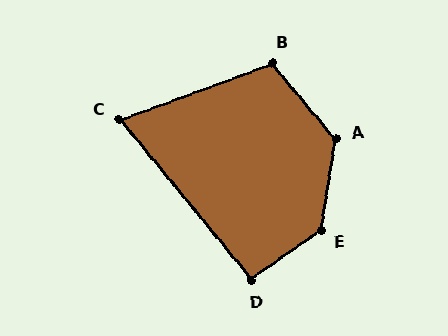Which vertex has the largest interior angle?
E, at approximately 135 degrees.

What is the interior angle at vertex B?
Approximately 110 degrees (obtuse).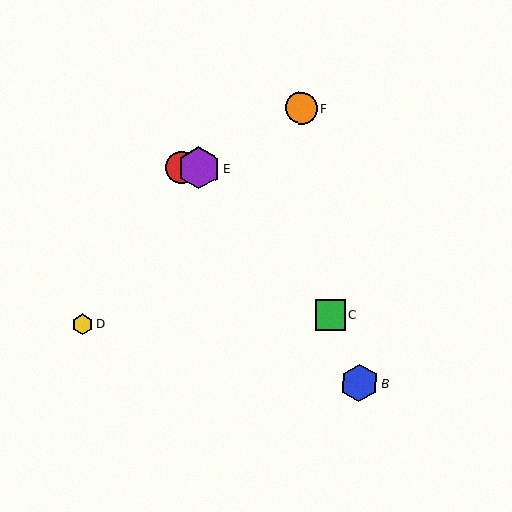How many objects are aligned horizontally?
2 objects (A, E) are aligned horizontally.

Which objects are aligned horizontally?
Objects A, E are aligned horizontally.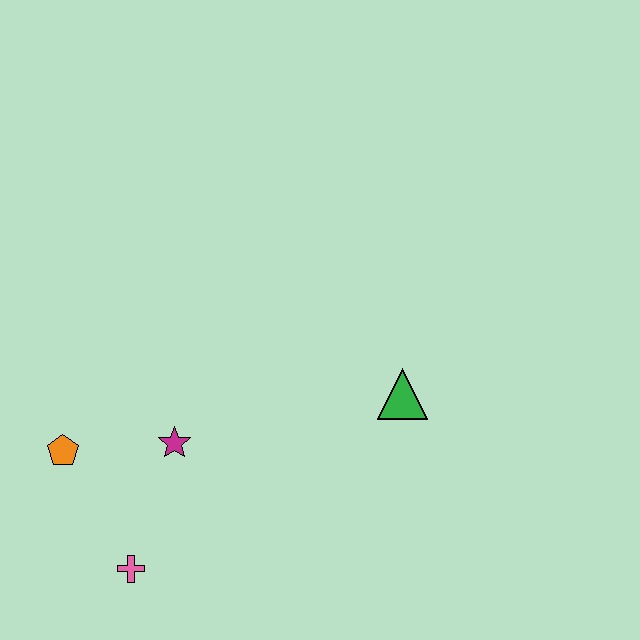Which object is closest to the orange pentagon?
The magenta star is closest to the orange pentagon.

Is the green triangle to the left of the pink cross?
No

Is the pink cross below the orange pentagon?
Yes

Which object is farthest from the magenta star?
The green triangle is farthest from the magenta star.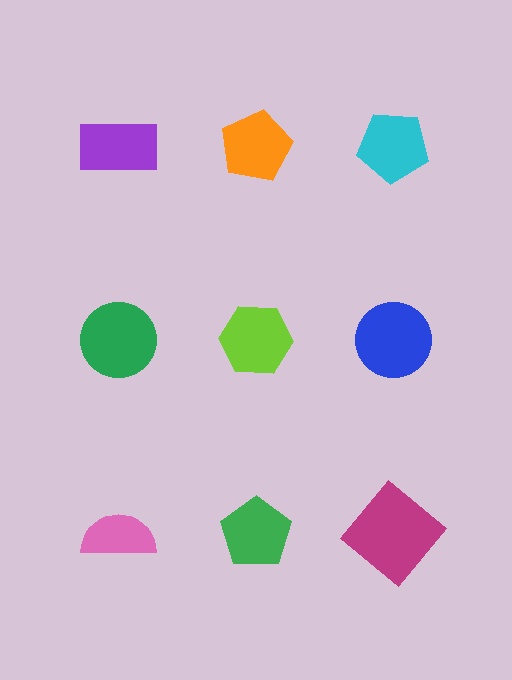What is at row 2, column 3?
A blue circle.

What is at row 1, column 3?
A cyan pentagon.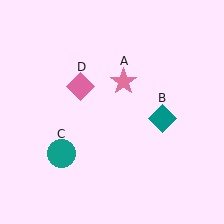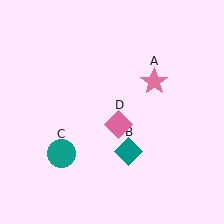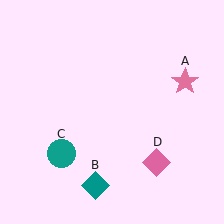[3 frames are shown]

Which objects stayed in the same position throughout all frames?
Teal circle (object C) remained stationary.